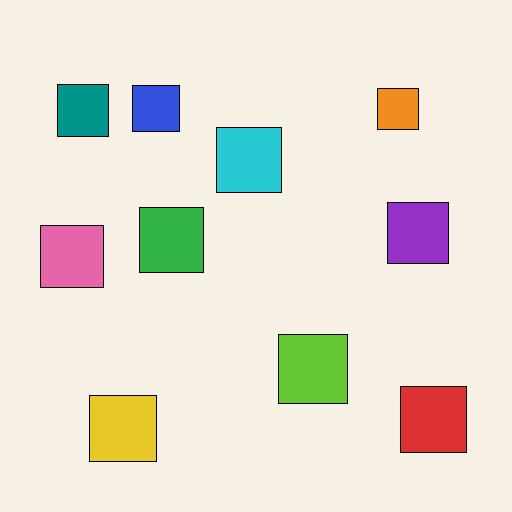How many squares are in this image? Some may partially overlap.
There are 10 squares.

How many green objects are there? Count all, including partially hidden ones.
There is 1 green object.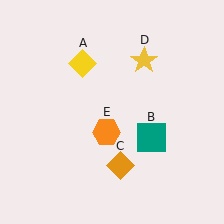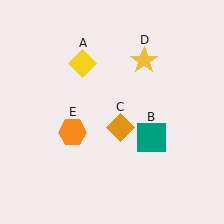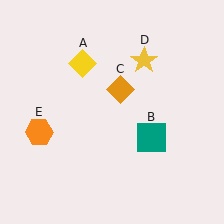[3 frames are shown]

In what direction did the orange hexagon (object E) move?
The orange hexagon (object E) moved left.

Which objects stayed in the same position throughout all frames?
Yellow diamond (object A) and teal square (object B) and yellow star (object D) remained stationary.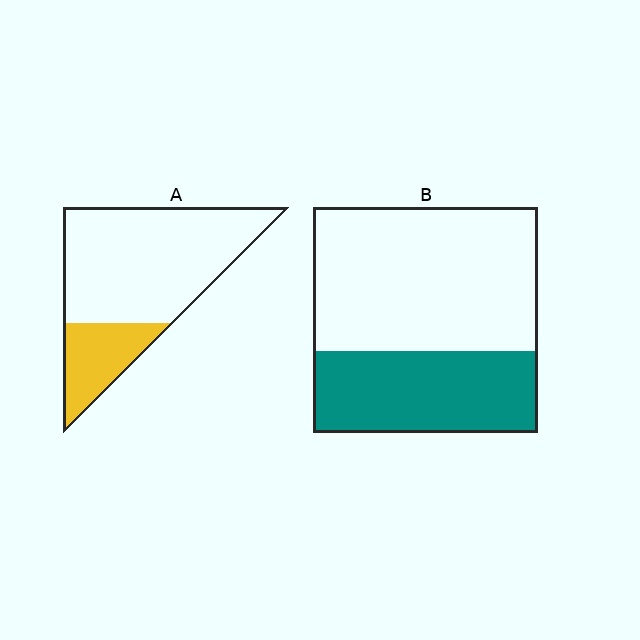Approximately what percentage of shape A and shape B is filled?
A is approximately 25% and B is approximately 35%.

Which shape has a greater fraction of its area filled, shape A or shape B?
Shape B.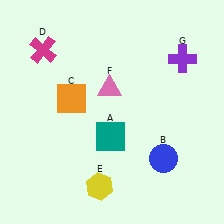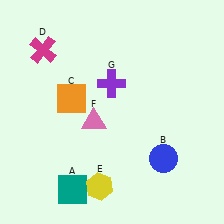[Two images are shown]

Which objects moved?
The objects that moved are: the teal square (A), the pink triangle (F), the purple cross (G).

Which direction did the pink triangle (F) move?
The pink triangle (F) moved down.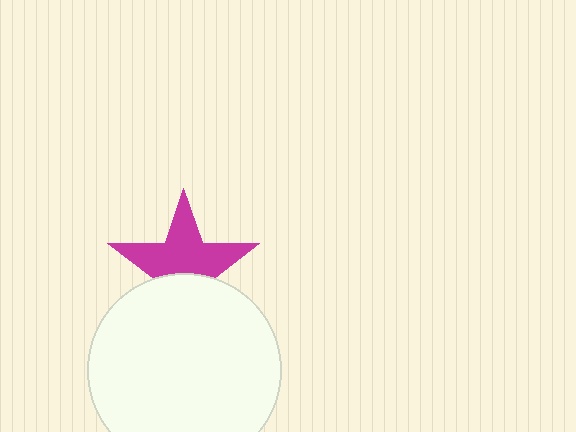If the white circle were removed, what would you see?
You would see the complete magenta star.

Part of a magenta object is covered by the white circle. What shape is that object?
It is a star.